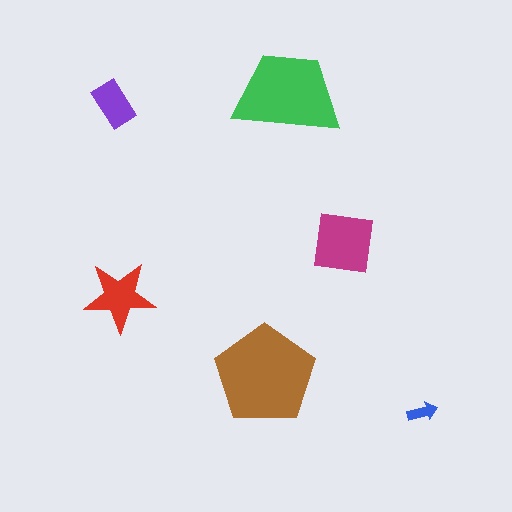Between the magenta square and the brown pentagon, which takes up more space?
The brown pentagon.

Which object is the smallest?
The blue arrow.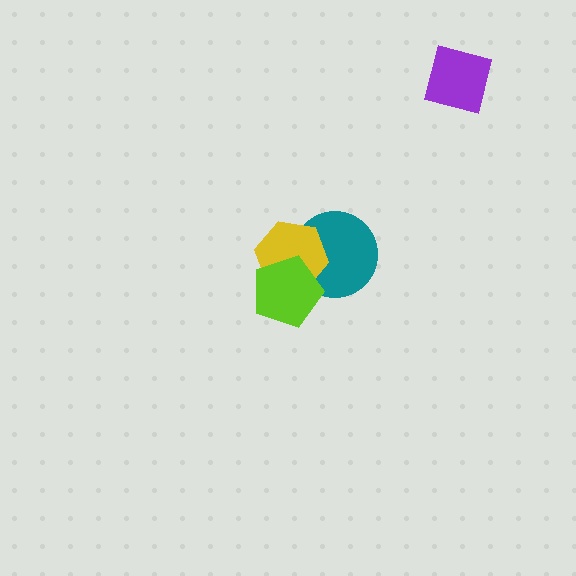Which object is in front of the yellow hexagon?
The lime pentagon is in front of the yellow hexagon.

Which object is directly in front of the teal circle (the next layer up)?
The yellow hexagon is directly in front of the teal circle.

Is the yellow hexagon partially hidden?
Yes, it is partially covered by another shape.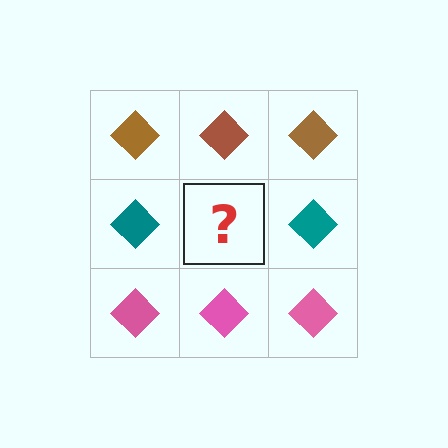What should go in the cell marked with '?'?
The missing cell should contain a teal diamond.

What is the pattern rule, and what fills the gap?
The rule is that each row has a consistent color. The gap should be filled with a teal diamond.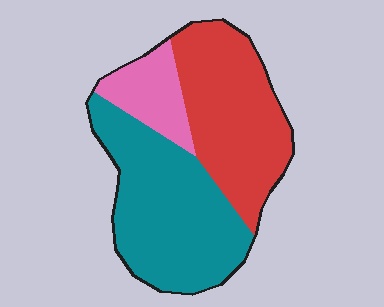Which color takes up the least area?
Pink, at roughly 15%.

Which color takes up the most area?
Teal, at roughly 45%.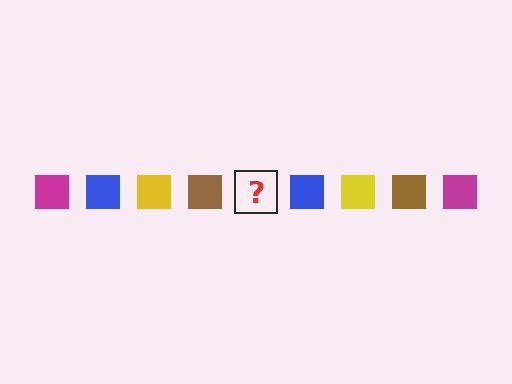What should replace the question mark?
The question mark should be replaced with a magenta square.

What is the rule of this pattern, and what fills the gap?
The rule is that the pattern cycles through magenta, blue, yellow, brown squares. The gap should be filled with a magenta square.